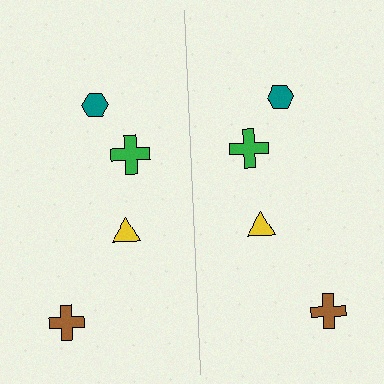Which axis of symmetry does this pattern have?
The pattern has a vertical axis of symmetry running through the center of the image.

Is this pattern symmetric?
Yes, this pattern has bilateral (reflection) symmetry.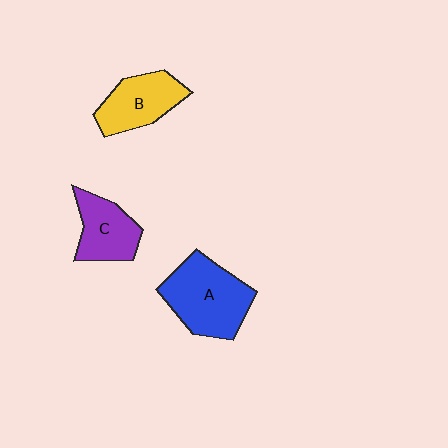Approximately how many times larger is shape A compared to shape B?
Approximately 1.4 times.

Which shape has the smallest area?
Shape C (purple).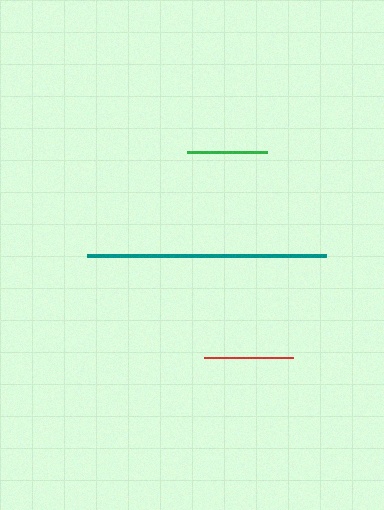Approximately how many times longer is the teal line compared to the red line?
The teal line is approximately 2.7 times the length of the red line.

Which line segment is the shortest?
The green line is the shortest at approximately 80 pixels.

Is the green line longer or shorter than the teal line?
The teal line is longer than the green line.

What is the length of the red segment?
The red segment is approximately 89 pixels long.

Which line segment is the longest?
The teal line is the longest at approximately 238 pixels.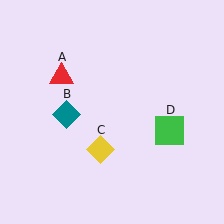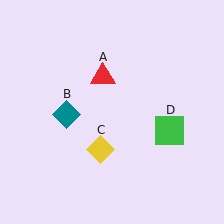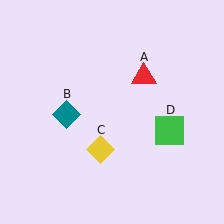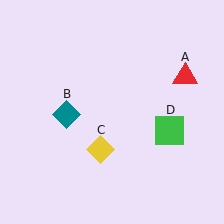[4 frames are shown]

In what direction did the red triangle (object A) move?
The red triangle (object A) moved right.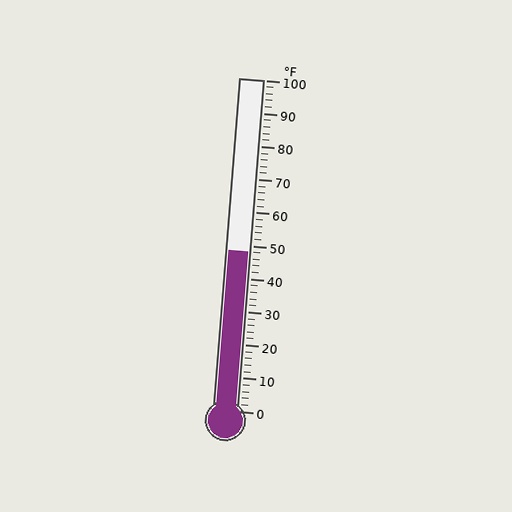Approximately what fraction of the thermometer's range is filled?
The thermometer is filled to approximately 50% of its range.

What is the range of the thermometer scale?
The thermometer scale ranges from 0°F to 100°F.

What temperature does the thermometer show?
The thermometer shows approximately 48°F.